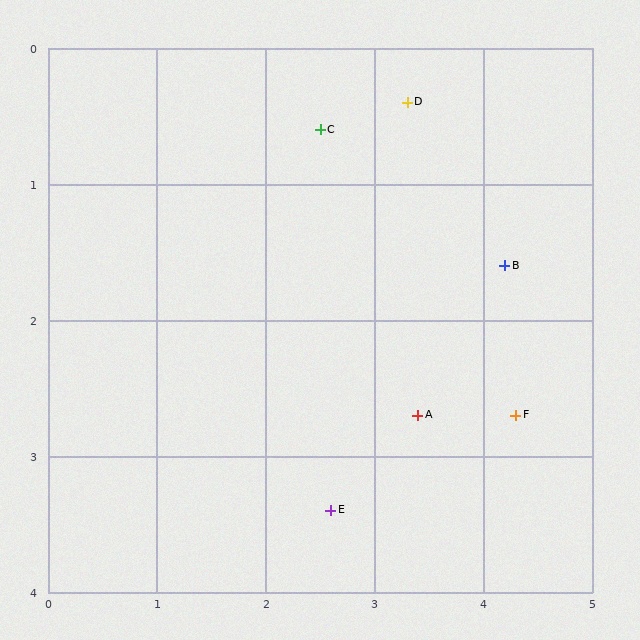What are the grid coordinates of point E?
Point E is at approximately (2.6, 3.4).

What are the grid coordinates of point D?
Point D is at approximately (3.3, 0.4).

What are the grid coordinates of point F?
Point F is at approximately (4.3, 2.7).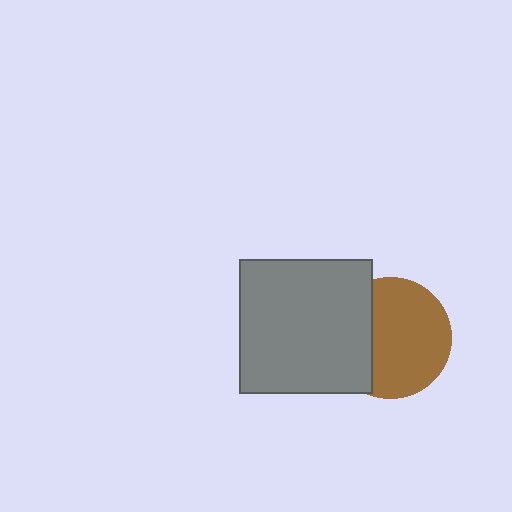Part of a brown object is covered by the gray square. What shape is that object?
It is a circle.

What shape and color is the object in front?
The object in front is a gray square.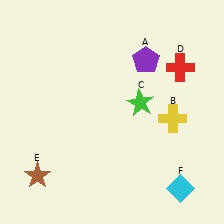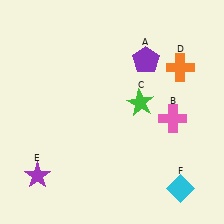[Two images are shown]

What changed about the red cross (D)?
In Image 1, D is red. In Image 2, it changed to orange.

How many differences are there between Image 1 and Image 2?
There are 3 differences between the two images.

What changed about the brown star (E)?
In Image 1, E is brown. In Image 2, it changed to purple.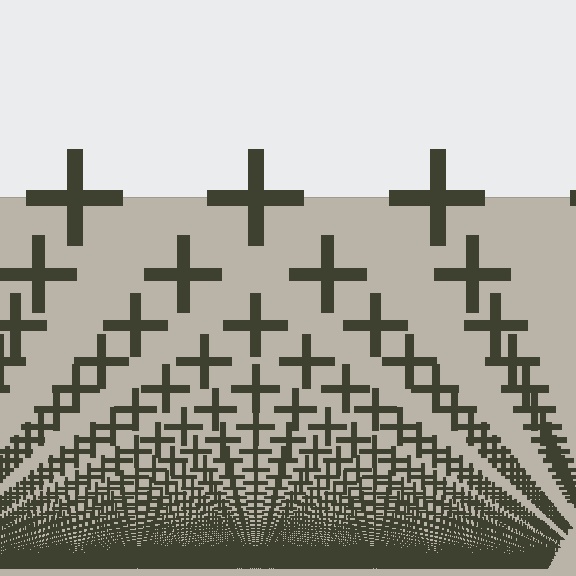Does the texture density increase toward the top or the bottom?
Density increases toward the bottom.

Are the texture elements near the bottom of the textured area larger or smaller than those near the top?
Smaller. The gradient is inverted — elements near the bottom are smaller and denser.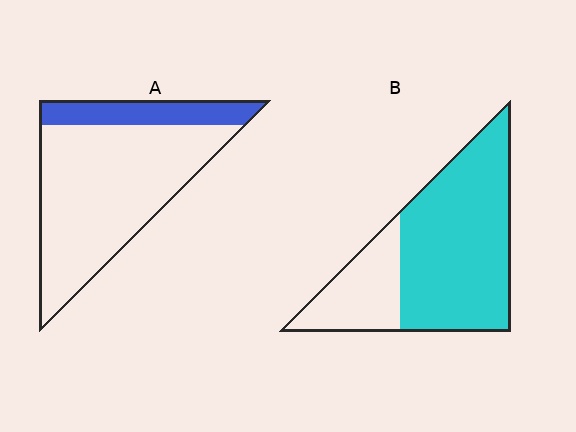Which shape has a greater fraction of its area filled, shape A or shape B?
Shape B.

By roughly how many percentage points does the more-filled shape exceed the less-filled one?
By roughly 50 percentage points (B over A).